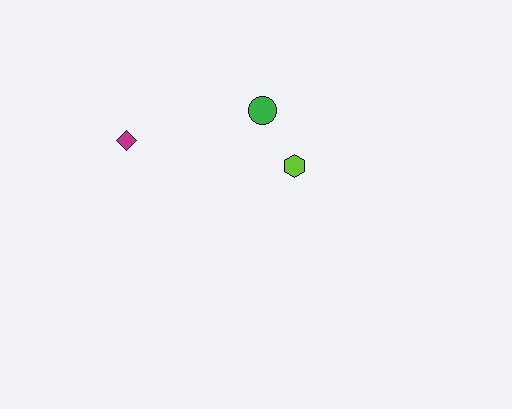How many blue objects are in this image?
There are no blue objects.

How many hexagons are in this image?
There is 1 hexagon.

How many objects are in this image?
There are 3 objects.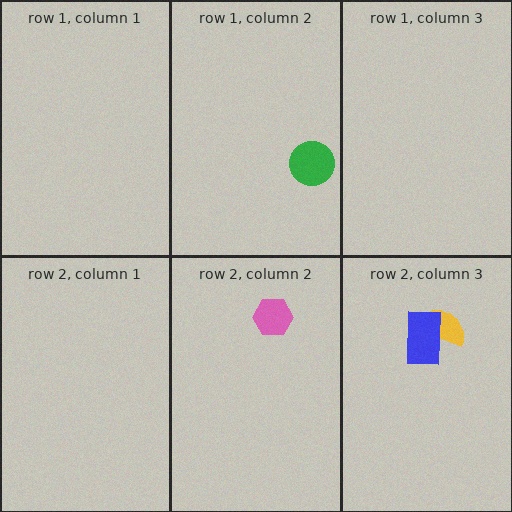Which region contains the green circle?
The row 1, column 2 region.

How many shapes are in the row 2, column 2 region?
1.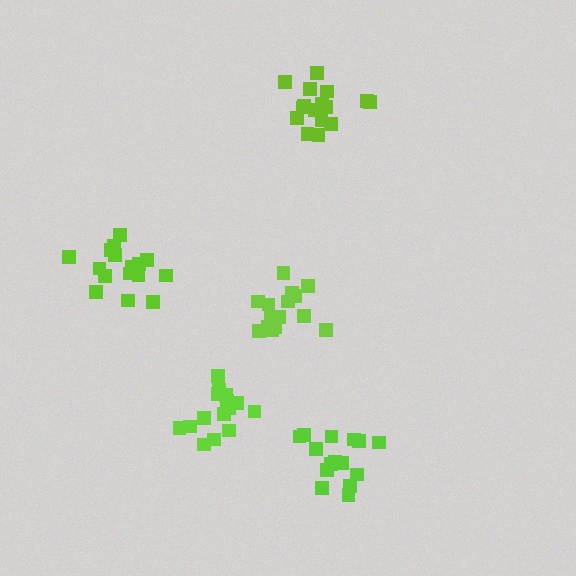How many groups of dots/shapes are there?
There are 5 groups.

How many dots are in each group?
Group 1: 16 dots, Group 2: 16 dots, Group 3: 15 dots, Group 4: 16 dots, Group 5: 16 dots (79 total).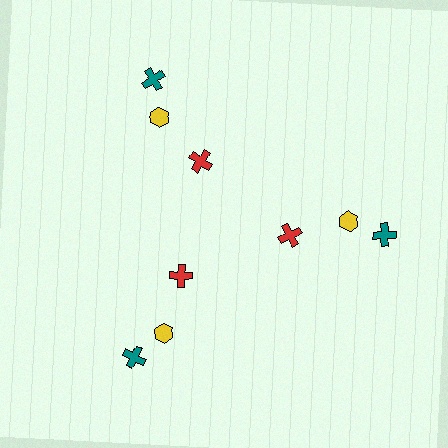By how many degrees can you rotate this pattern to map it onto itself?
The pattern maps onto itself every 120 degrees of rotation.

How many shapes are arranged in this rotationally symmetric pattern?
There are 9 shapes, arranged in 3 groups of 3.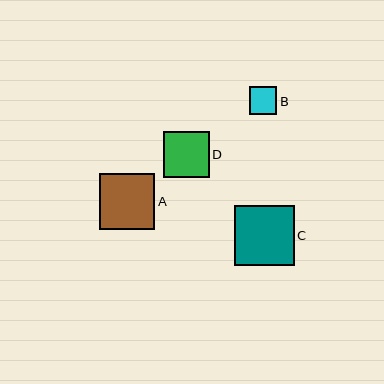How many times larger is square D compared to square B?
Square D is approximately 1.6 times the size of square B.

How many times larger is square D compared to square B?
Square D is approximately 1.6 times the size of square B.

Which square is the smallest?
Square B is the smallest with a size of approximately 28 pixels.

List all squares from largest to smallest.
From largest to smallest: C, A, D, B.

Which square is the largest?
Square C is the largest with a size of approximately 59 pixels.